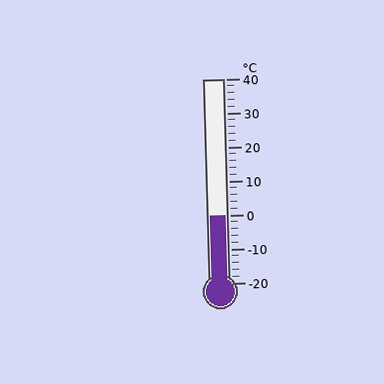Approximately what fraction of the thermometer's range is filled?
The thermometer is filled to approximately 35% of its range.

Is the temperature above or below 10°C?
The temperature is below 10°C.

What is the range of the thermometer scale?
The thermometer scale ranges from -20°C to 40°C.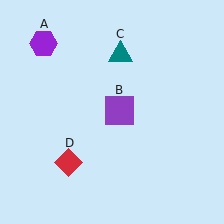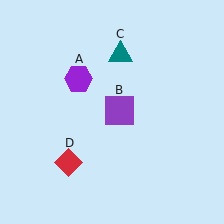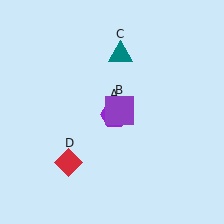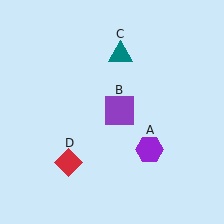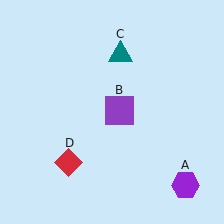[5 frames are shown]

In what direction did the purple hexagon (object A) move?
The purple hexagon (object A) moved down and to the right.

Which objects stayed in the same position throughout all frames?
Purple square (object B) and teal triangle (object C) and red diamond (object D) remained stationary.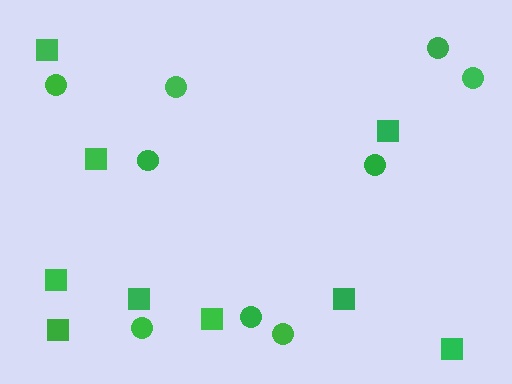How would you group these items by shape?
There are 2 groups: one group of circles (9) and one group of squares (9).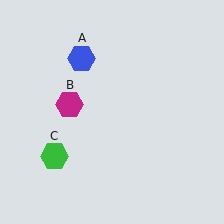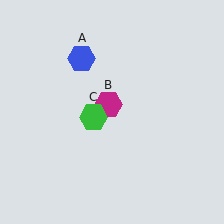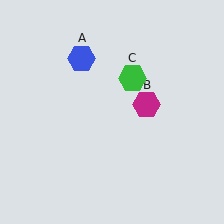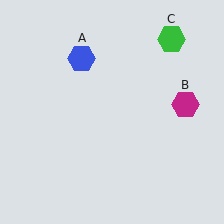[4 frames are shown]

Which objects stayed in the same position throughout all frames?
Blue hexagon (object A) remained stationary.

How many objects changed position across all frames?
2 objects changed position: magenta hexagon (object B), green hexagon (object C).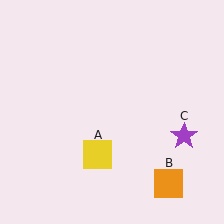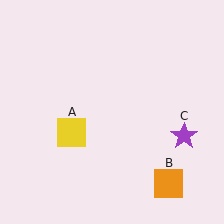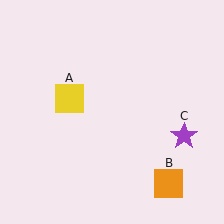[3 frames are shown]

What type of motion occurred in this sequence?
The yellow square (object A) rotated clockwise around the center of the scene.